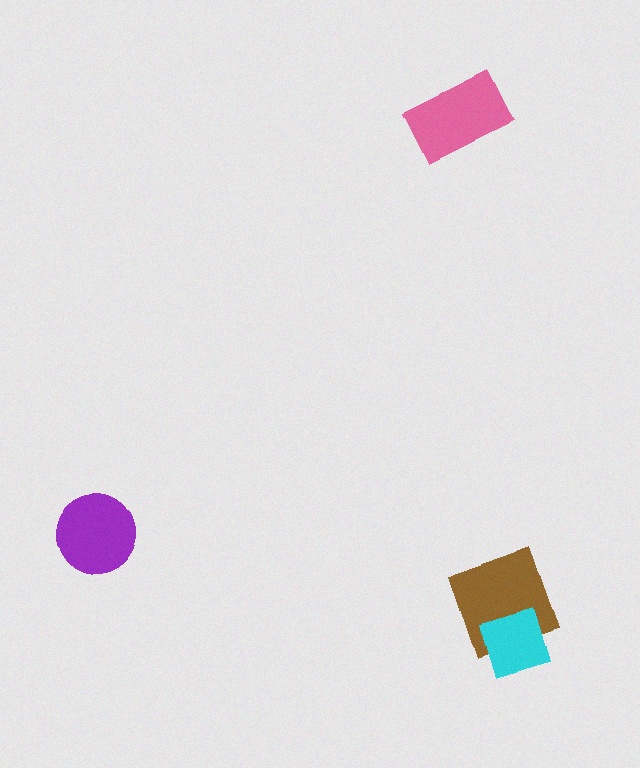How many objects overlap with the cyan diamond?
1 object overlaps with the cyan diamond.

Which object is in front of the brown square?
The cyan diamond is in front of the brown square.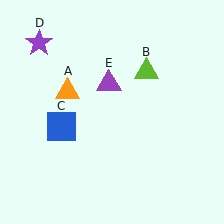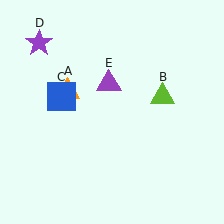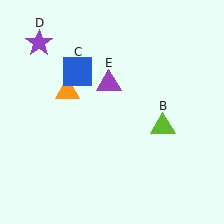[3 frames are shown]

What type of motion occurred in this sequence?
The lime triangle (object B), blue square (object C) rotated clockwise around the center of the scene.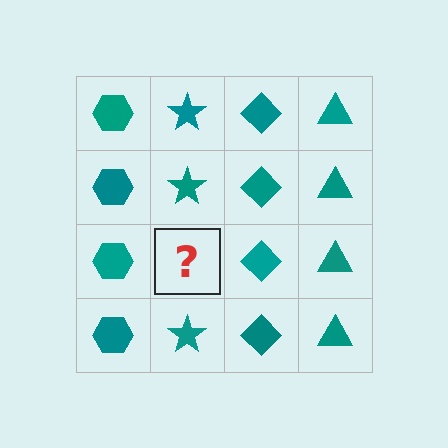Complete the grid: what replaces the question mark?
The question mark should be replaced with a teal star.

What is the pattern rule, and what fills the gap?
The rule is that each column has a consistent shape. The gap should be filled with a teal star.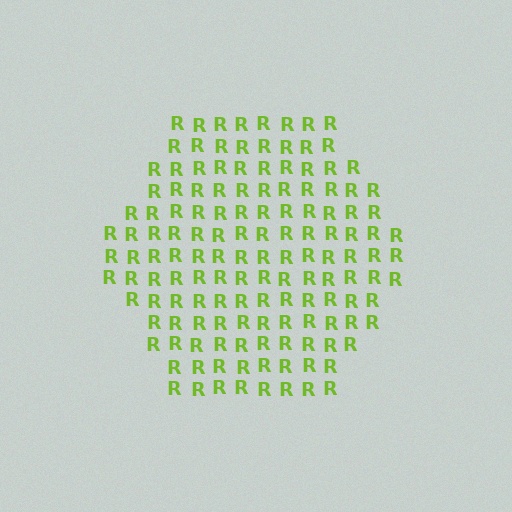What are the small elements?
The small elements are letter R's.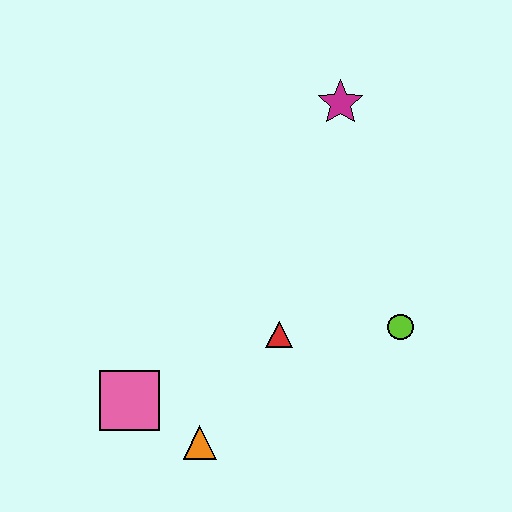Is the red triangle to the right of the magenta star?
No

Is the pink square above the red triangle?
No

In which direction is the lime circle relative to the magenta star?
The lime circle is below the magenta star.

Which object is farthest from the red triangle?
The magenta star is farthest from the red triangle.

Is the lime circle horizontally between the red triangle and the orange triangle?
No